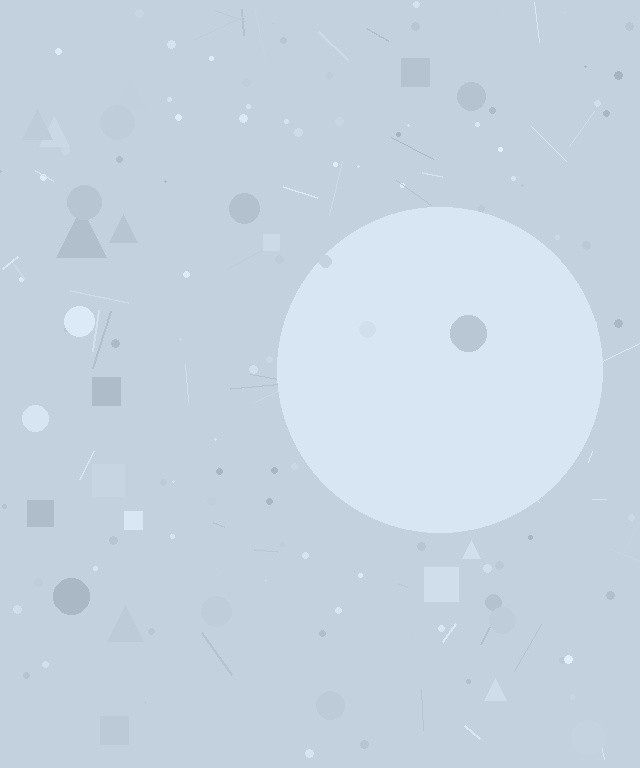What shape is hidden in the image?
A circle is hidden in the image.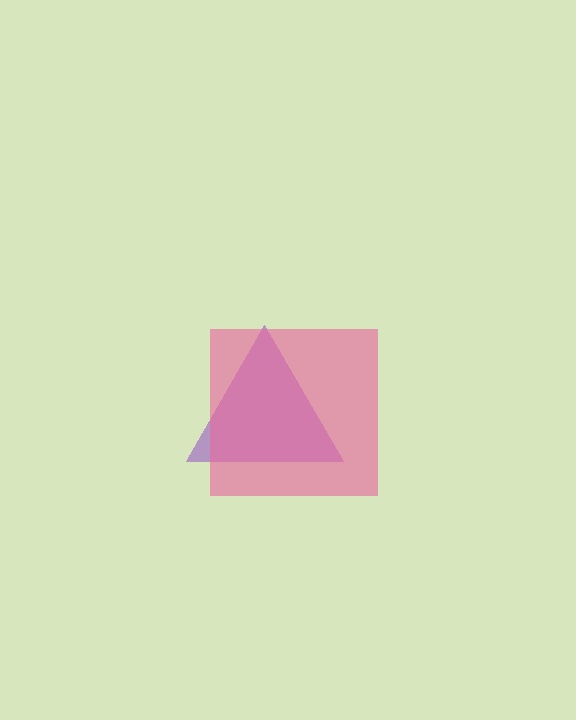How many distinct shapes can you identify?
There are 2 distinct shapes: a purple triangle, a pink square.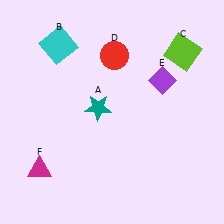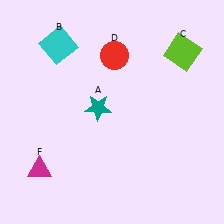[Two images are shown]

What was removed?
The purple diamond (E) was removed in Image 2.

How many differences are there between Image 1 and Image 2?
There is 1 difference between the two images.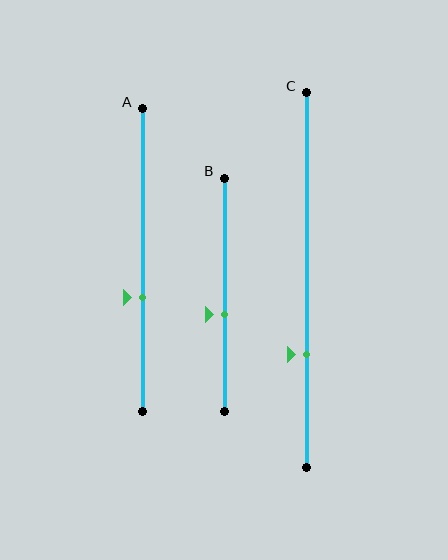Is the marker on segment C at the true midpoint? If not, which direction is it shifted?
No, the marker on segment C is shifted downward by about 20% of the segment length.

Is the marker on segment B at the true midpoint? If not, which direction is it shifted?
No, the marker on segment B is shifted downward by about 9% of the segment length.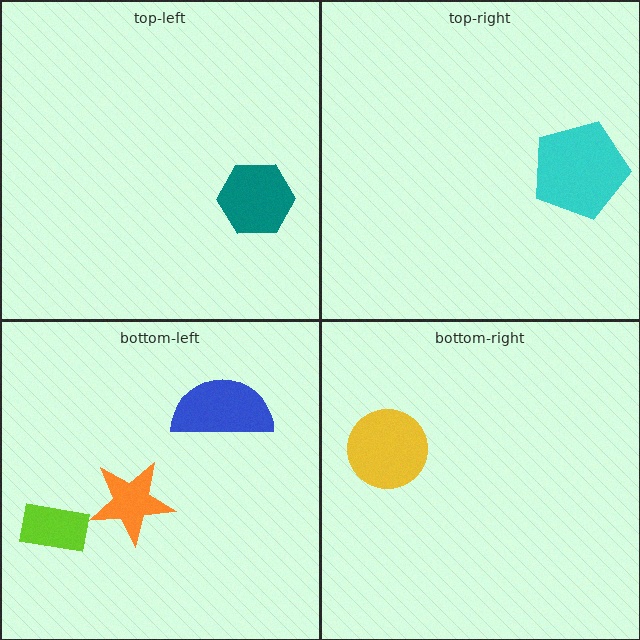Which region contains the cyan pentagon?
The top-right region.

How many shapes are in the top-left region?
1.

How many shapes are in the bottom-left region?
3.